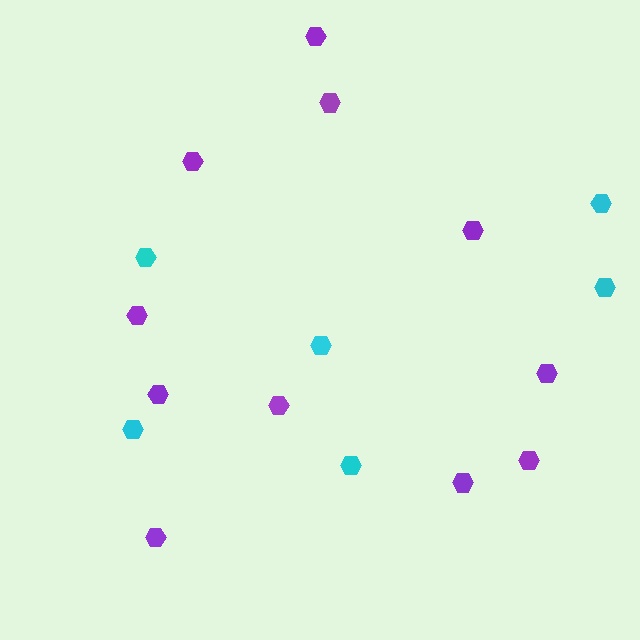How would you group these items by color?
There are 2 groups: one group of cyan hexagons (6) and one group of purple hexagons (11).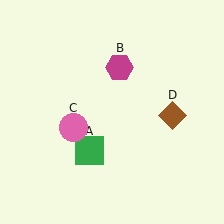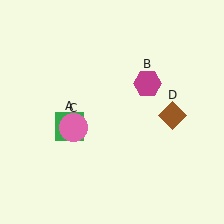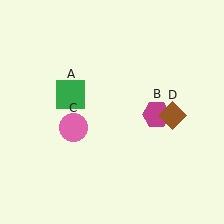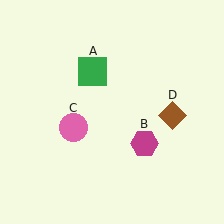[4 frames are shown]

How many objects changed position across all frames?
2 objects changed position: green square (object A), magenta hexagon (object B).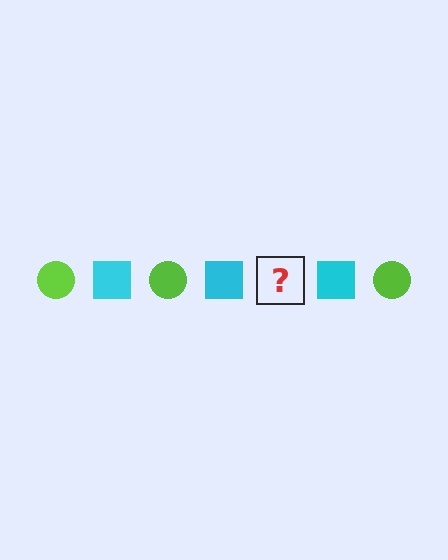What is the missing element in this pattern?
The missing element is a lime circle.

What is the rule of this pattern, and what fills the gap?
The rule is that the pattern alternates between lime circle and cyan square. The gap should be filled with a lime circle.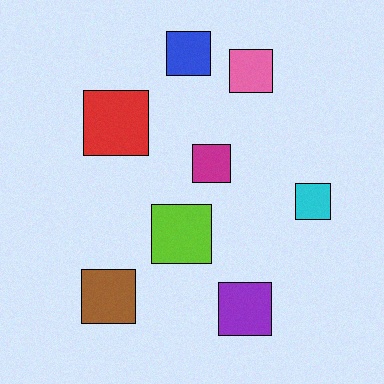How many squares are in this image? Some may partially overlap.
There are 8 squares.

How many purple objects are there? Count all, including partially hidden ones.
There is 1 purple object.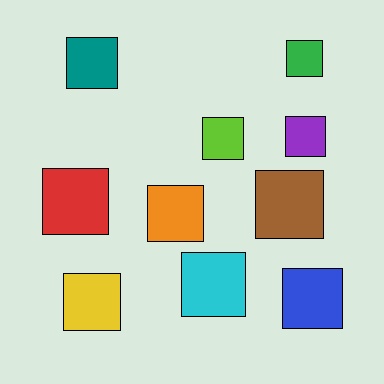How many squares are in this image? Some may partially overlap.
There are 10 squares.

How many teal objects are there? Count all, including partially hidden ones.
There is 1 teal object.